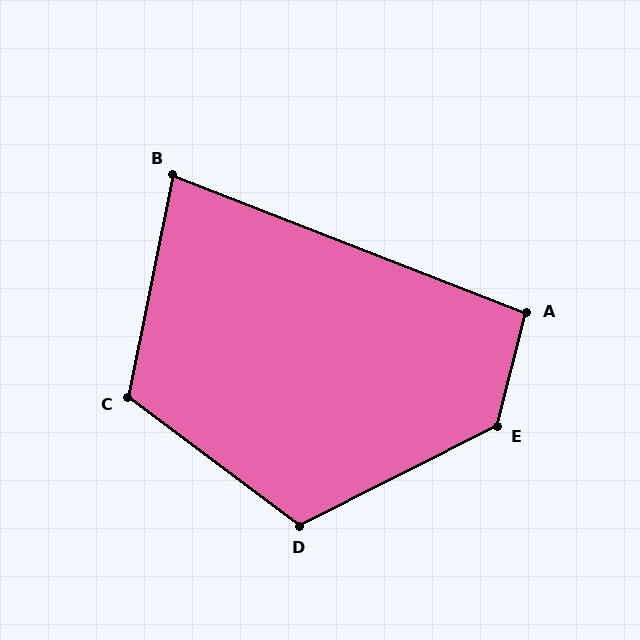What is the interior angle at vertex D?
Approximately 116 degrees (obtuse).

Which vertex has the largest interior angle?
E, at approximately 131 degrees.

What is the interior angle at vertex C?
Approximately 116 degrees (obtuse).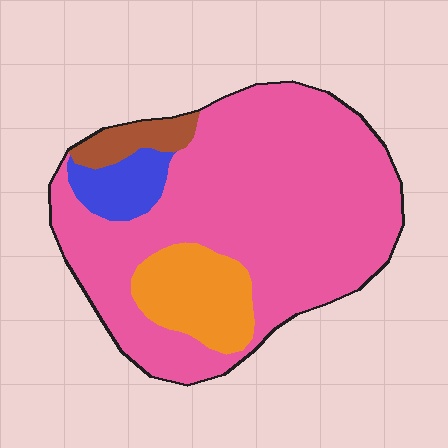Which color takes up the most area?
Pink, at roughly 75%.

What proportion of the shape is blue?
Blue takes up about one tenth (1/10) of the shape.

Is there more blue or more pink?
Pink.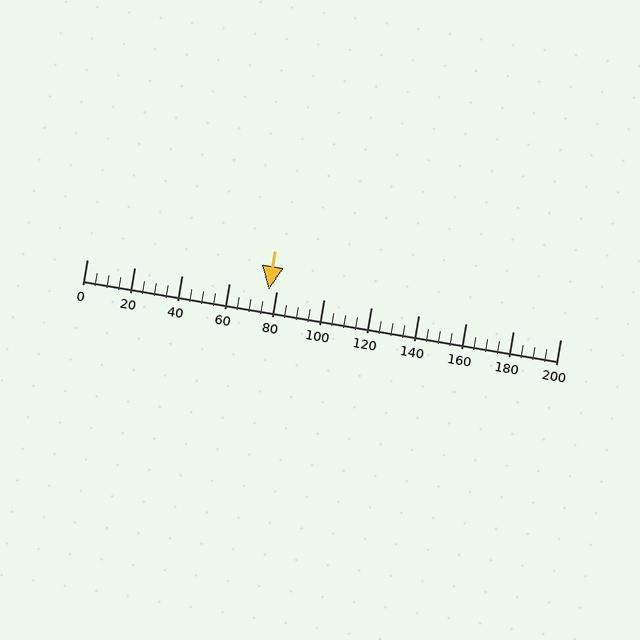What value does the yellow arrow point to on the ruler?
The yellow arrow points to approximately 77.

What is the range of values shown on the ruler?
The ruler shows values from 0 to 200.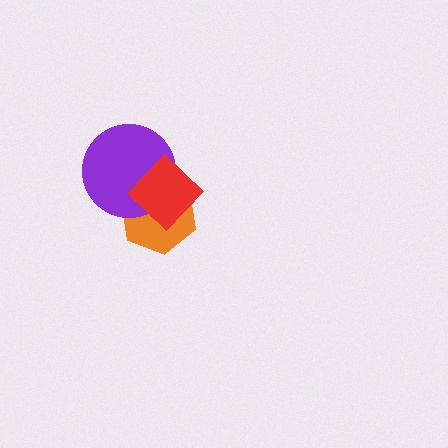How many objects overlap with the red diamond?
2 objects overlap with the red diamond.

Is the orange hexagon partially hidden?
Yes, it is partially covered by another shape.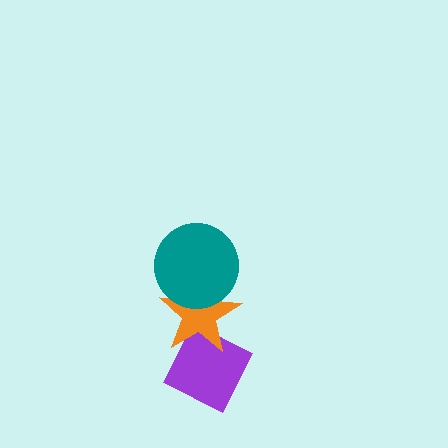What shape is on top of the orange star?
The teal circle is on top of the orange star.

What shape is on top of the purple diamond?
The orange star is on top of the purple diamond.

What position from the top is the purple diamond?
The purple diamond is 3rd from the top.